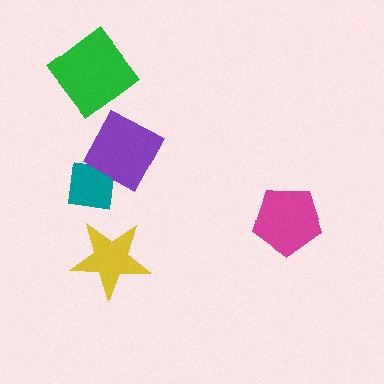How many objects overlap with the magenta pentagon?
0 objects overlap with the magenta pentagon.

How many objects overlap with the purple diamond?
1 object overlaps with the purple diamond.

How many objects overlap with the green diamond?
0 objects overlap with the green diamond.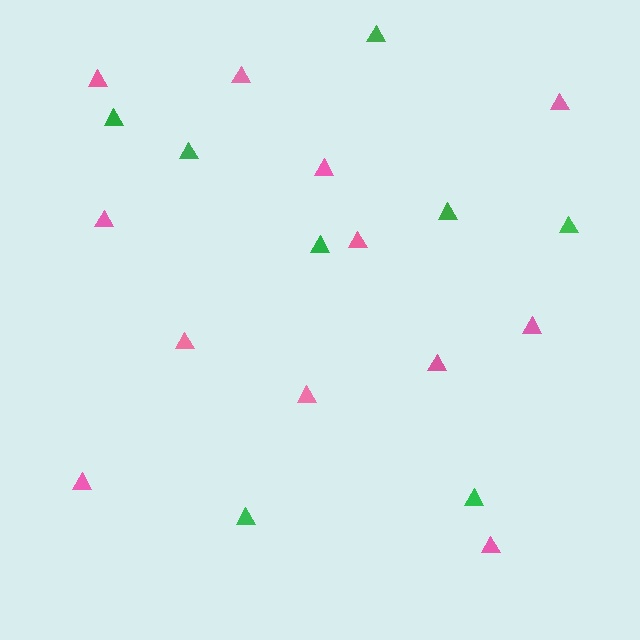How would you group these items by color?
There are 2 groups: one group of green triangles (8) and one group of pink triangles (12).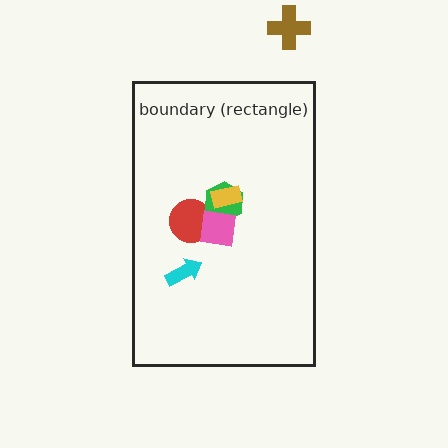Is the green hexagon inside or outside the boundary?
Inside.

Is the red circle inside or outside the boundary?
Inside.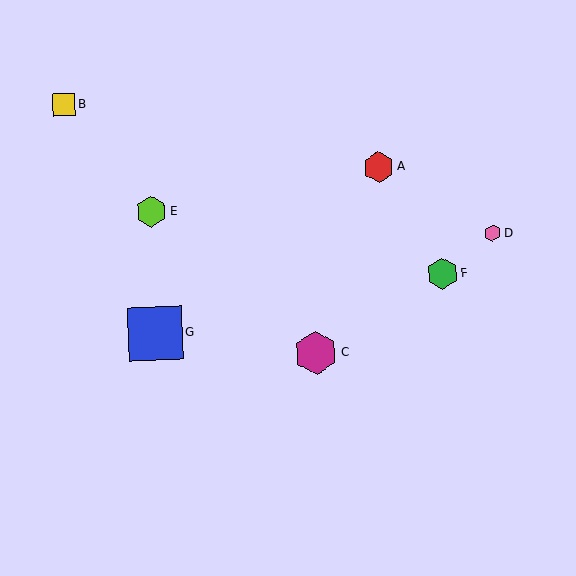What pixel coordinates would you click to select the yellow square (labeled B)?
Click at (64, 105) to select the yellow square B.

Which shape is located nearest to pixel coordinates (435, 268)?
The green hexagon (labeled F) at (442, 274) is nearest to that location.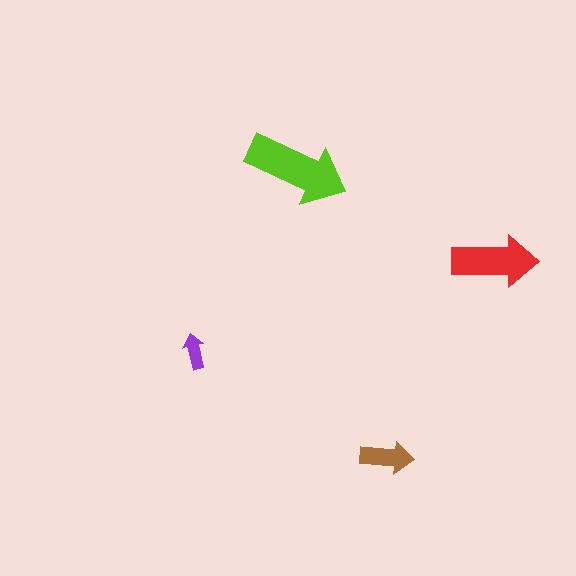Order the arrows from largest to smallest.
the lime one, the red one, the brown one, the purple one.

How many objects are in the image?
There are 4 objects in the image.